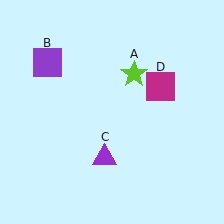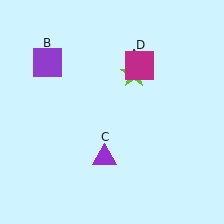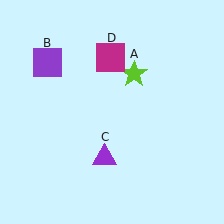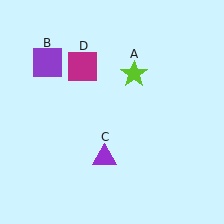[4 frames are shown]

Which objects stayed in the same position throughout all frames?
Lime star (object A) and purple square (object B) and purple triangle (object C) remained stationary.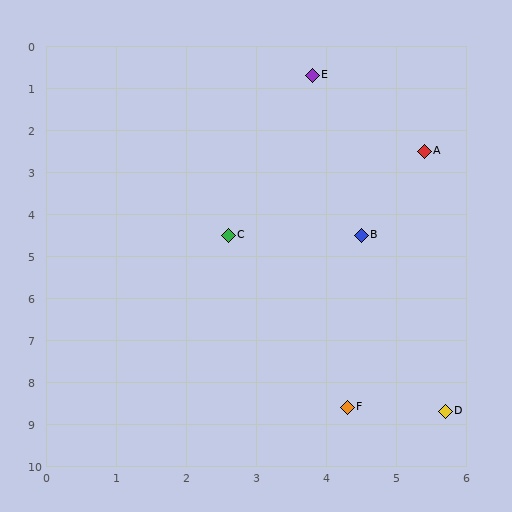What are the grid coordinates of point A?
Point A is at approximately (5.4, 2.5).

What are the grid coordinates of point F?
Point F is at approximately (4.3, 8.6).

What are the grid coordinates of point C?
Point C is at approximately (2.6, 4.5).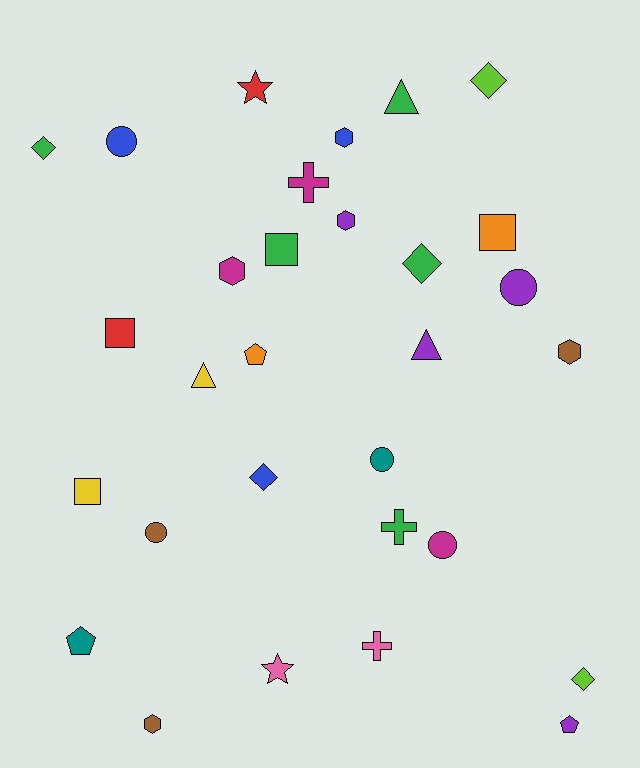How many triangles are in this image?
There are 3 triangles.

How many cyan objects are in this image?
There are no cyan objects.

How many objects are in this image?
There are 30 objects.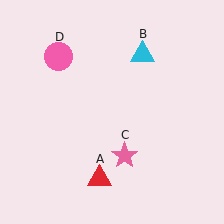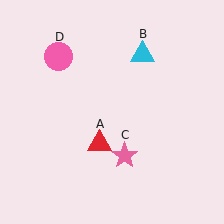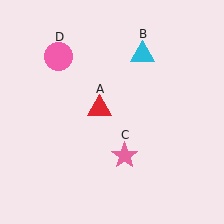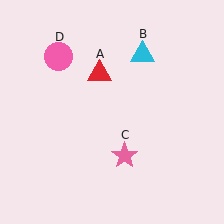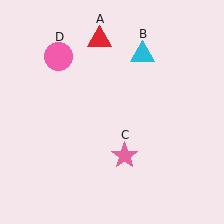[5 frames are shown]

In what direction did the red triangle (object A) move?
The red triangle (object A) moved up.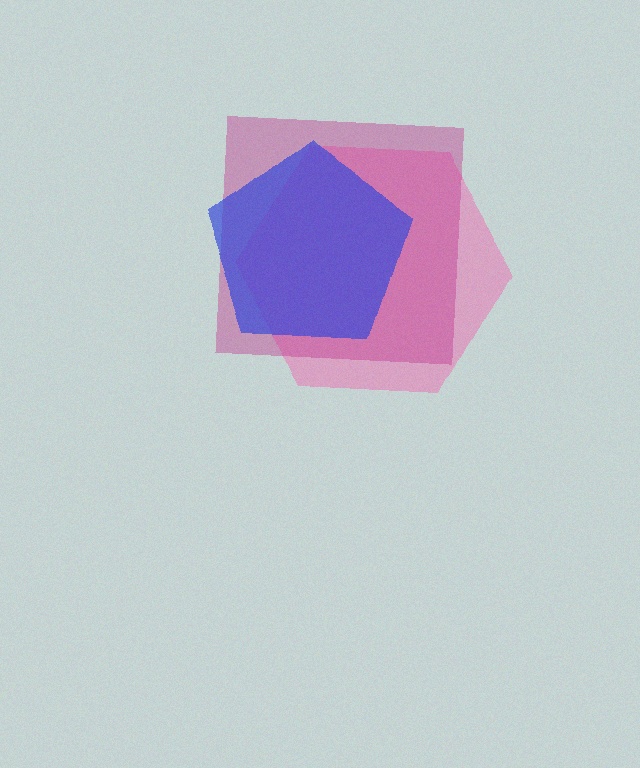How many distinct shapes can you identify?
There are 3 distinct shapes: a pink hexagon, a magenta square, a blue pentagon.